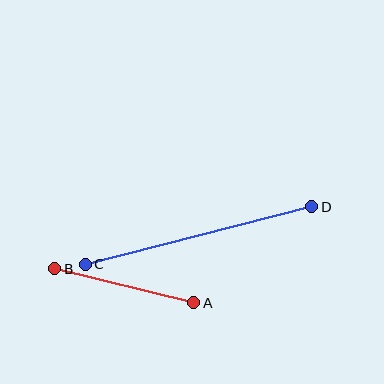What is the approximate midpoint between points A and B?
The midpoint is at approximately (124, 286) pixels.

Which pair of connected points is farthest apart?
Points C and D are farthest apart.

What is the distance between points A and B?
The distance is approximately 143 pixels.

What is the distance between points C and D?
The distance is approximately 234 pixels.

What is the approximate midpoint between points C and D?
The midpoint is at approximately (198, 236) pixels.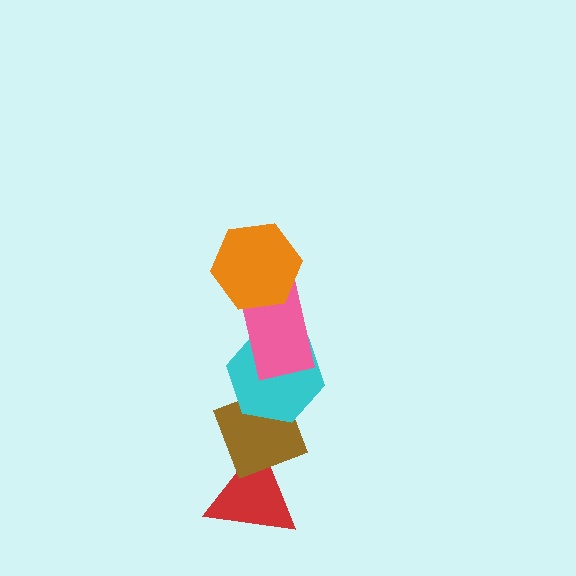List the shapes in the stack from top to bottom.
From top to bottom: the orange hexagon, the pink rectangle, the cyan hexagon, the brown diamond, the red triangle.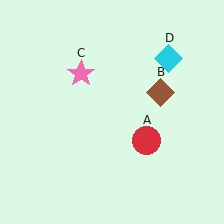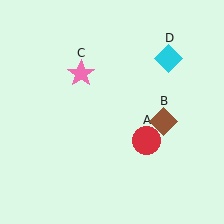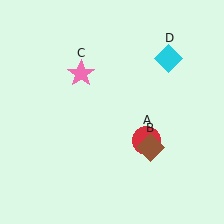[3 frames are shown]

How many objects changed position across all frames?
1 object changed position: brown diamond (object B).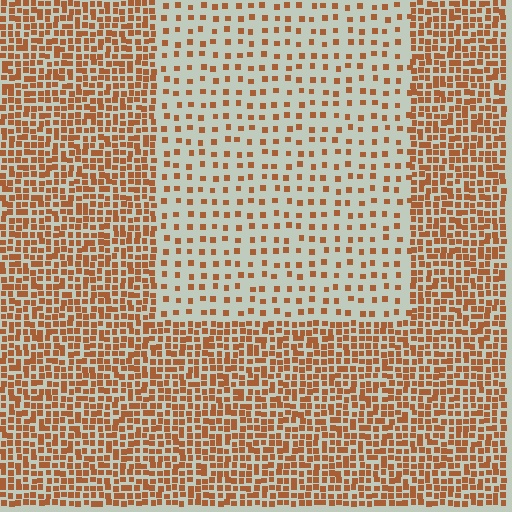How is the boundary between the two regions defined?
The boundary is defined by a change in element density (approximately 2.7x ratio). All elements are the same color, size, and shape.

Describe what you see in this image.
The image contains small brown elements arranged at two different densities. A rectangle-shaped region is visible where the elements are less densely packed than the surrounding area.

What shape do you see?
I see a rectangle.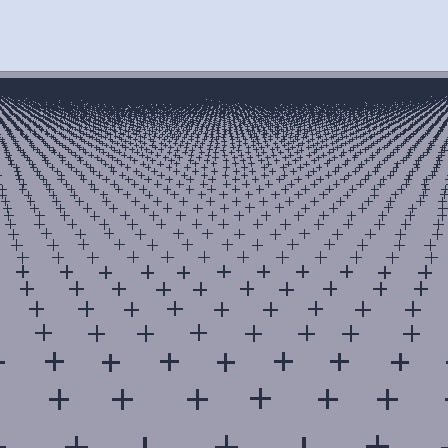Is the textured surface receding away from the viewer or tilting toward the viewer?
The surface is receding away from the viewer. Texture elements get smaller and denser toward the top.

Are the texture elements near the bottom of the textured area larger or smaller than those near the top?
Larger. Near the bottom, elements are closer to the viewer and appear at a bigger on-screen size.